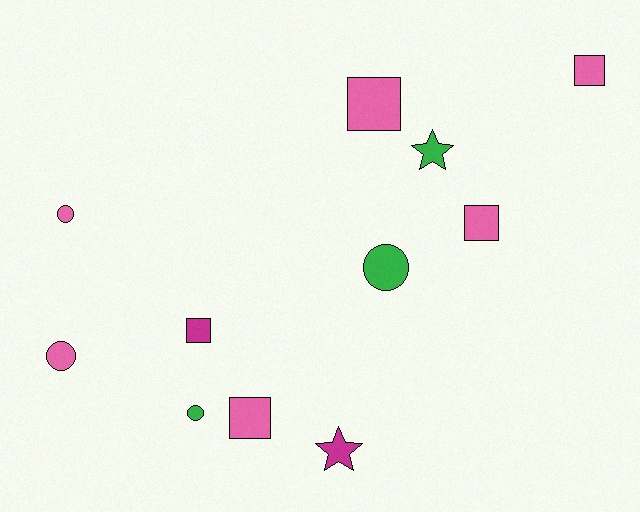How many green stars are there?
There is 1 green star.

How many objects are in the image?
There are 11 objects.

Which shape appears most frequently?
Square, with 5 objects.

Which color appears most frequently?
Pink, with 6 objects.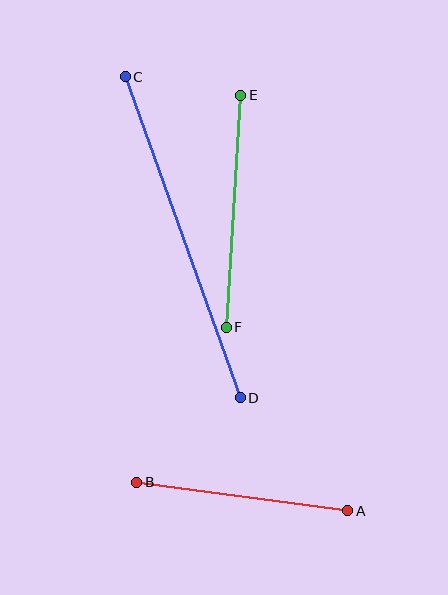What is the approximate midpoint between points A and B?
The midpoint is at approximately (242, 497) pixels.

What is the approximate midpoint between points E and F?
The midpoint is at approximately (234, 211) pixels.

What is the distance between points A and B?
The distance is approximately 213 pixels.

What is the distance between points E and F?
The distance is approximately 233 pixels.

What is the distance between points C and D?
The distance is approximately 341 pixels.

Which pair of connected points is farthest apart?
Points C and D are farthest apart.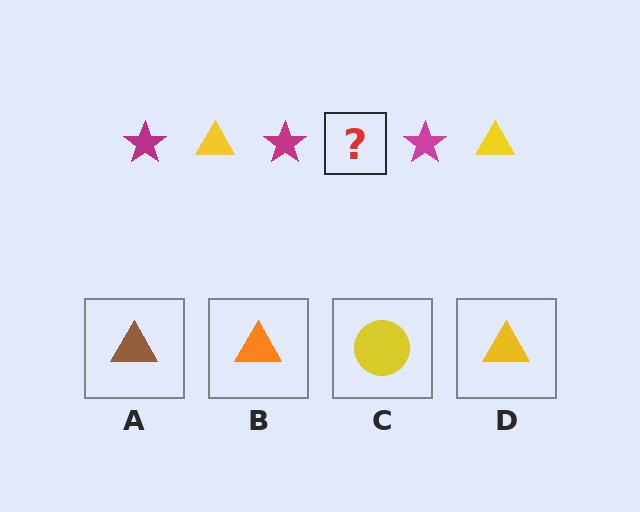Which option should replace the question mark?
Option D.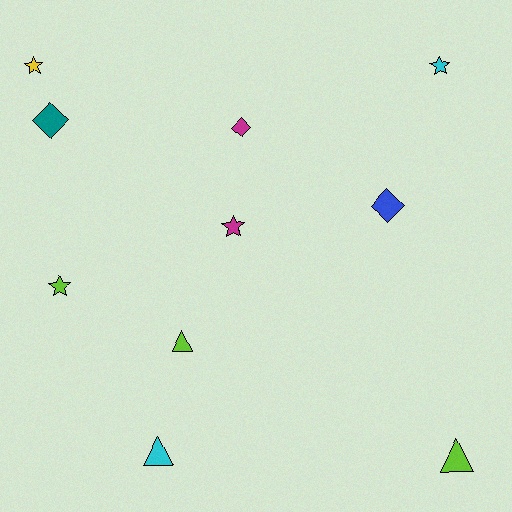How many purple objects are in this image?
There are no purple objects.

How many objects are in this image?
There are 10 objects.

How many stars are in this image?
There are 4 stars.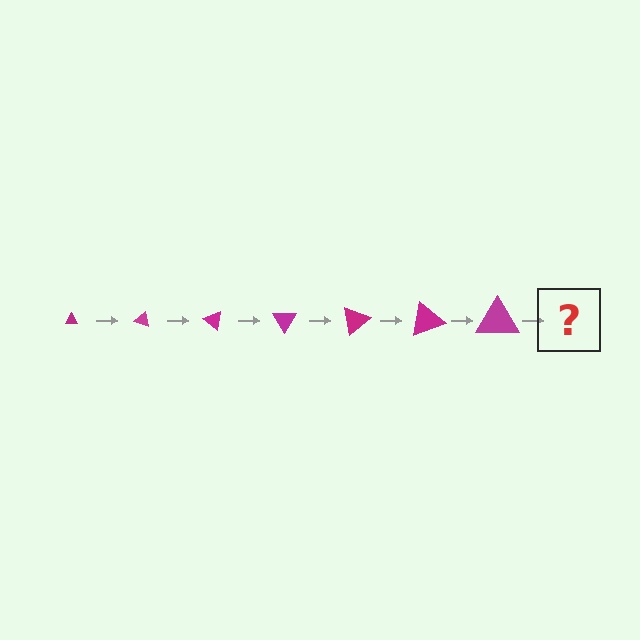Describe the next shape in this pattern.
It should be a triangle, larger than the previous one and rotated 140 degrees from the start.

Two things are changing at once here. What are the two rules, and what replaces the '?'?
The two rules are that the triangle grows larger each step and it rotates 20 degrees each step. The '?' should be a triangle, larger than the previous one and rotated 140 degrees from the start.